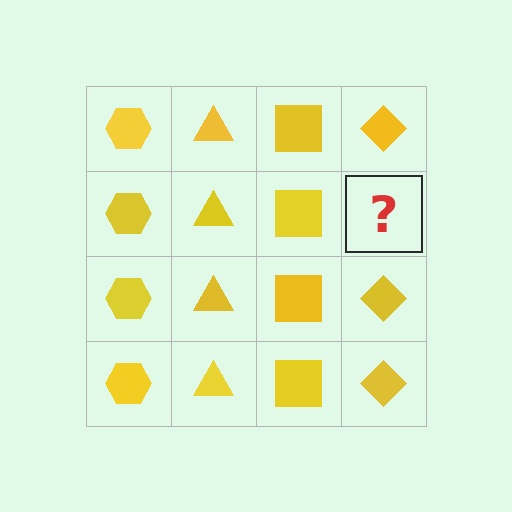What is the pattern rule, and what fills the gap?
The rule is that each column has a consistent shape. The gap should be filled with a yellow diamond.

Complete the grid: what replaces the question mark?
The question mark should be replaced with a yellow diamond.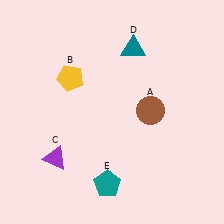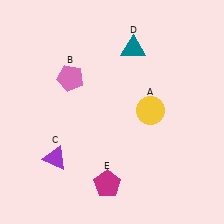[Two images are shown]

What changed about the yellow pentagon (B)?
In Image 1, B is yellow. In Image 2, it changed to pink.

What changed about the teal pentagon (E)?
In Image 1, E is teal. In Image 2, it changed to magenta.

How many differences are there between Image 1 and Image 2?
There are 3 differences between the two images.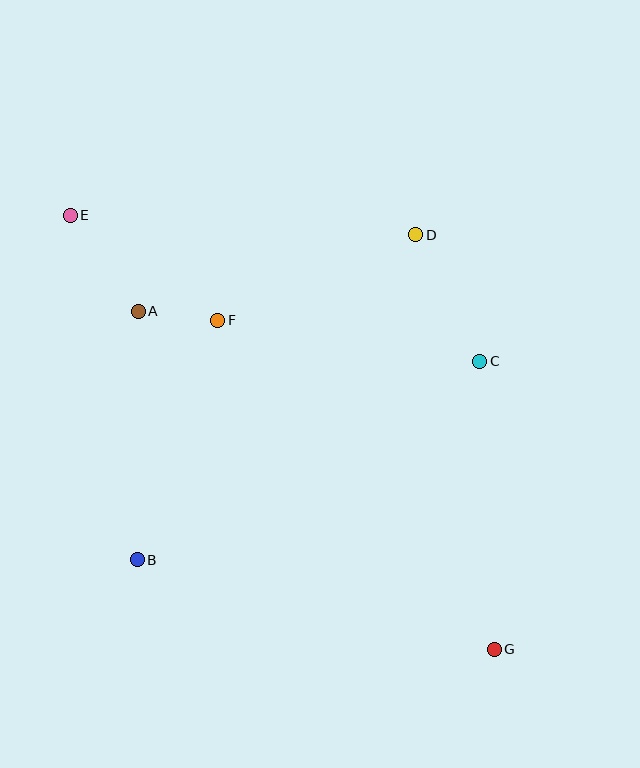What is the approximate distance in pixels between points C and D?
The distance between C and D is approximately 142 pixels.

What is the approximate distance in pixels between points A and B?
The distance between A and B is approximately 248 pixels.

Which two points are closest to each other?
Points A and F are closest to each other.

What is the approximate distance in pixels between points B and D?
The distance between B and D is approximately 428 pixels.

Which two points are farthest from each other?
Points E and G are farthest from each other.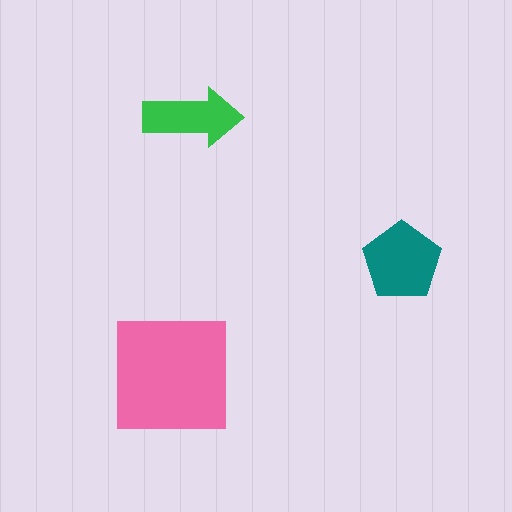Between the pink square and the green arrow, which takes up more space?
The pink square.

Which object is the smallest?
The green arrow.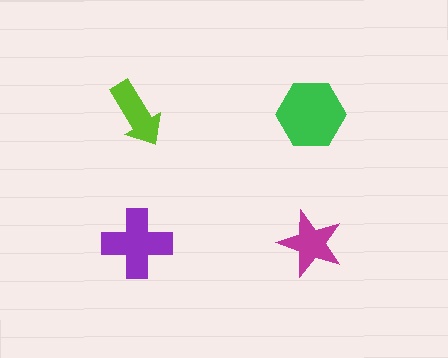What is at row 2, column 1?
A purple cross.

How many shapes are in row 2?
2 shapes.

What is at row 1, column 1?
A lime arrow.